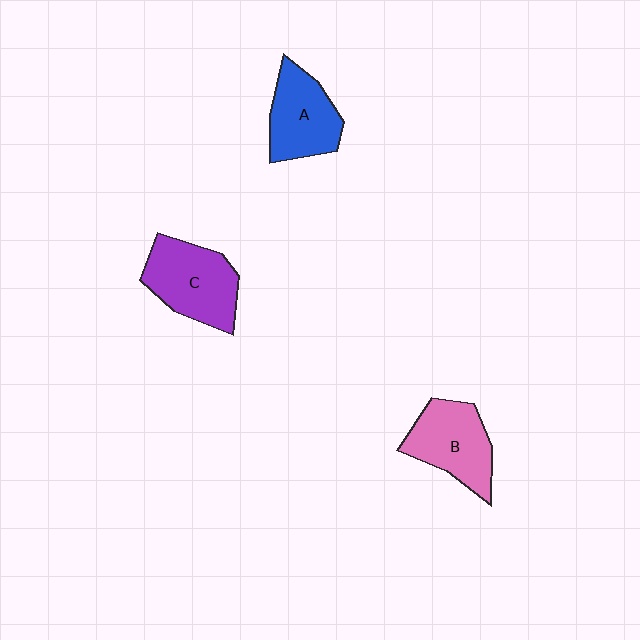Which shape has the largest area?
Shape C (purple).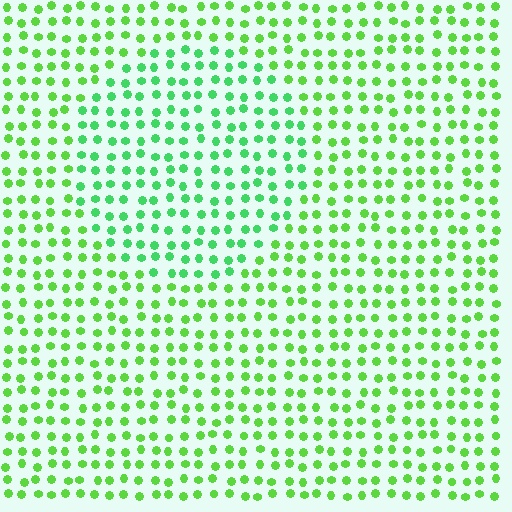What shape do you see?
I see a circle.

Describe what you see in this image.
The image is filled with small lime elements in a uniform arrangement. A circle-shaped region is visible where the elements are tinted to a slightly different hue, forming a subtle color boundary.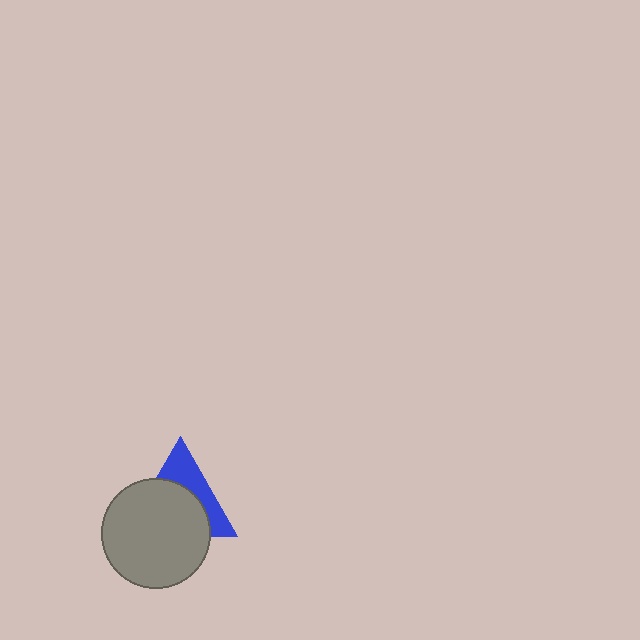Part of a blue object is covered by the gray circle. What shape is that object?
It is a triangle.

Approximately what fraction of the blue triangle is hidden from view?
Roughly 61% of the blue triangle is hidden behind the gray circle.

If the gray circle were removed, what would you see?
You would see the complete blue triangle.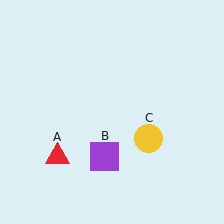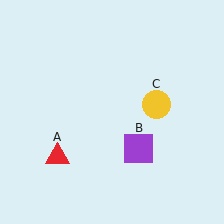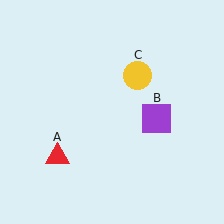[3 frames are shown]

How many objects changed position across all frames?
2 objects changed position: purple square (object B), yellow circle (object C).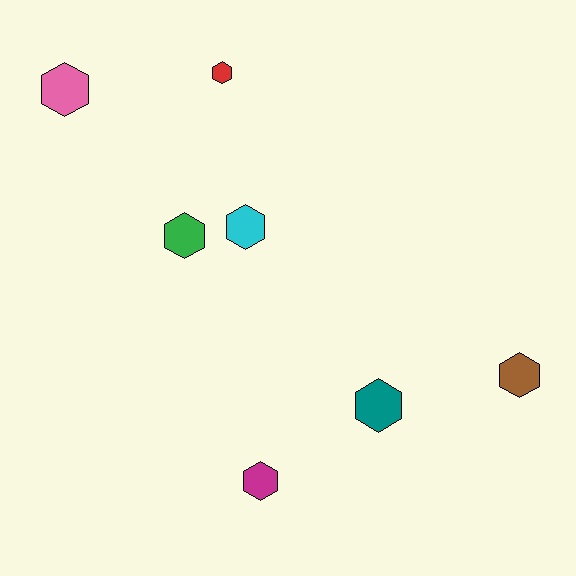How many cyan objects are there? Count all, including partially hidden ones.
There is 1 cyan object.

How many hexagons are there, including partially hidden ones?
There are 7 hexagons.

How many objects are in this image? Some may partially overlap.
There are 7 objects.